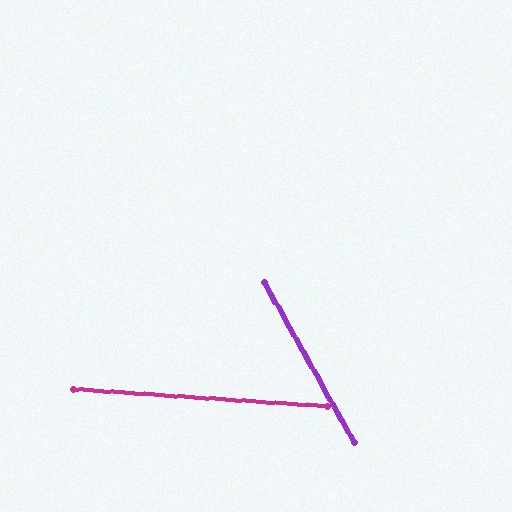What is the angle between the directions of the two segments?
Approximately 57 degrees.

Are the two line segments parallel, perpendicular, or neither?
Neither parallel nor perpendicular — they differ by about 57°.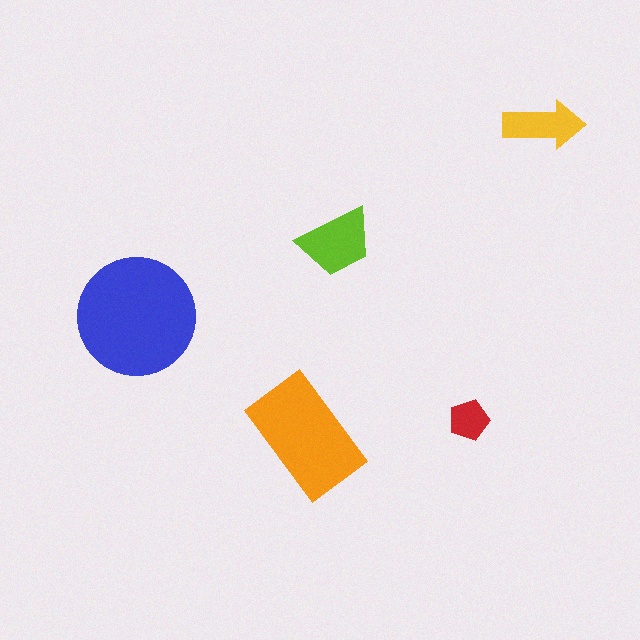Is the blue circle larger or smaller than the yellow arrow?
Larger.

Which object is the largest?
The blue circle.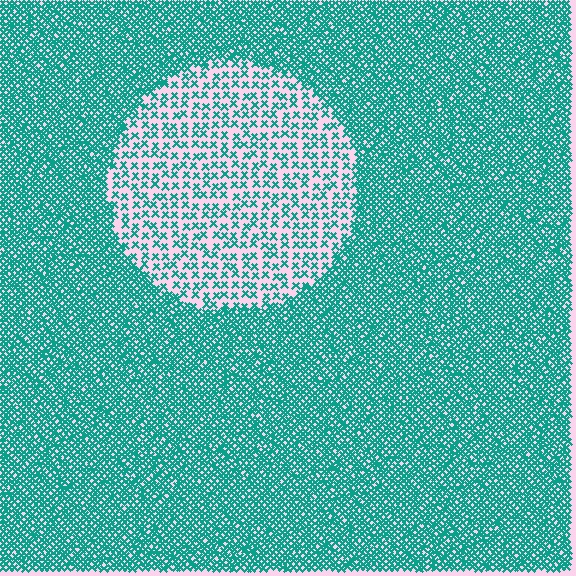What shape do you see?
I see a circle.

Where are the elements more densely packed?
The elements are more densely packed outside the circle boundary.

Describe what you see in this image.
The image contains small teal elements arranged at two different densities. A circle-shaped region is visible where the elements are less densely packed than the surrounding area.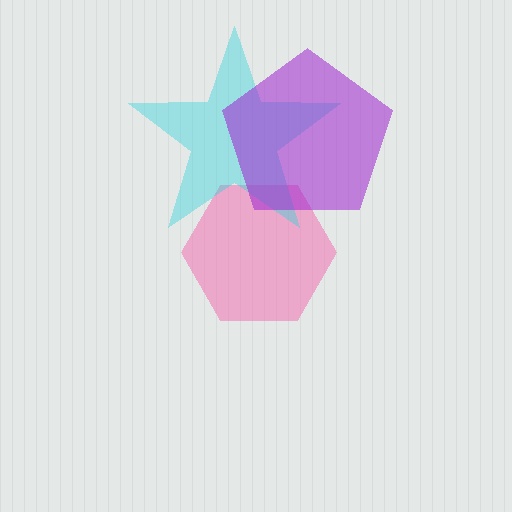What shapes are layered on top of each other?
The layered shapes are: a pink hexagon, a cyan star, a purple pentagon.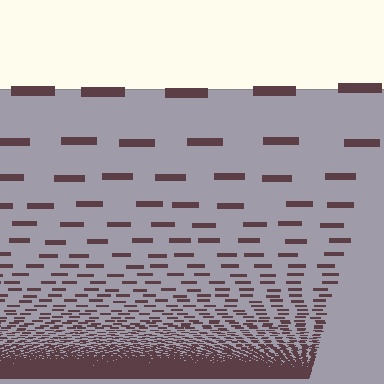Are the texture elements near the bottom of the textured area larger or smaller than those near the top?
Smaller. The gradient is inverted — elements near the bottom are smaller and denser.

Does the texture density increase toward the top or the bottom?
Density increases toward the bottom.